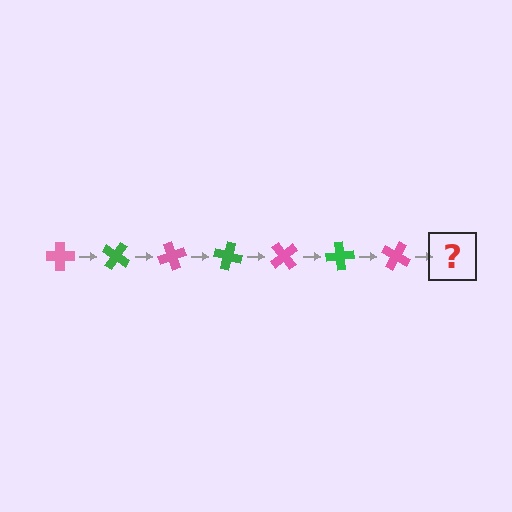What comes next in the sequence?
The next element should be a green cross, rotated 245 degrees from the start.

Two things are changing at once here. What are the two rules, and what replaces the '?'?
The two rules are that it rotates 35 degrees each step and the color cycles through pink and green. The '?' should be a green cross, rotated 245 degrees from the start.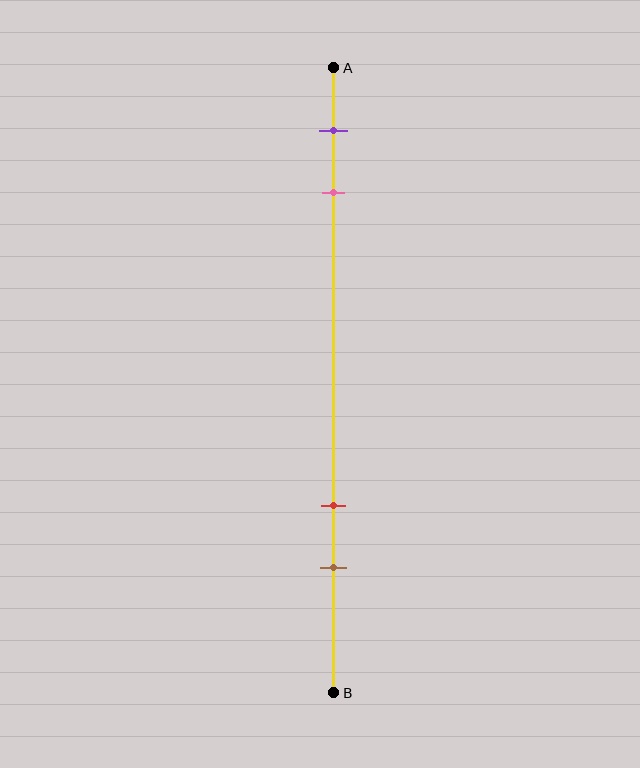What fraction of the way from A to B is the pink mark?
The pink mark is approximately 20% (0.2) of the way from A to B.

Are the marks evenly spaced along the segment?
No, the marks are not evenly spaced.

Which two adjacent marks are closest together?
The purple and pink marks are the closest adjacent pair.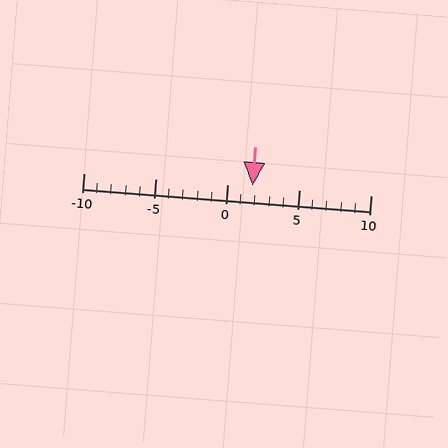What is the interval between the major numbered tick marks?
The major tick marks are spaced 5 units apart.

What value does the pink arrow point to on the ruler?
The pink arrow points to approximately 2.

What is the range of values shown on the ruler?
The ruler shows values from -10 to 10.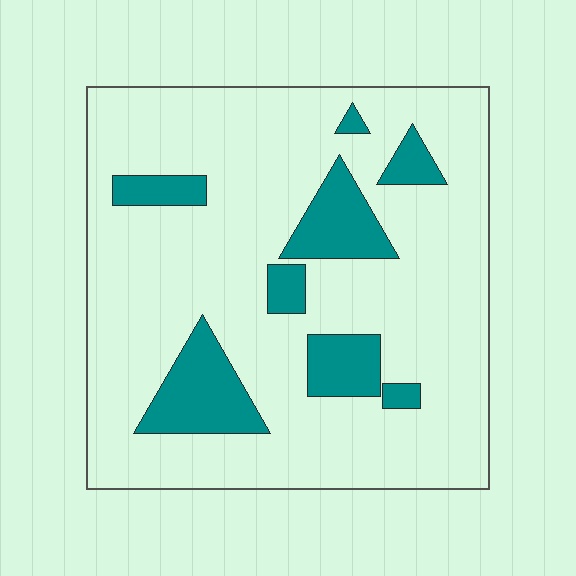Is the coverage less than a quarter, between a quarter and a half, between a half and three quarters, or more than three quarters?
Less than a quarter.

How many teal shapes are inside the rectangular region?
8.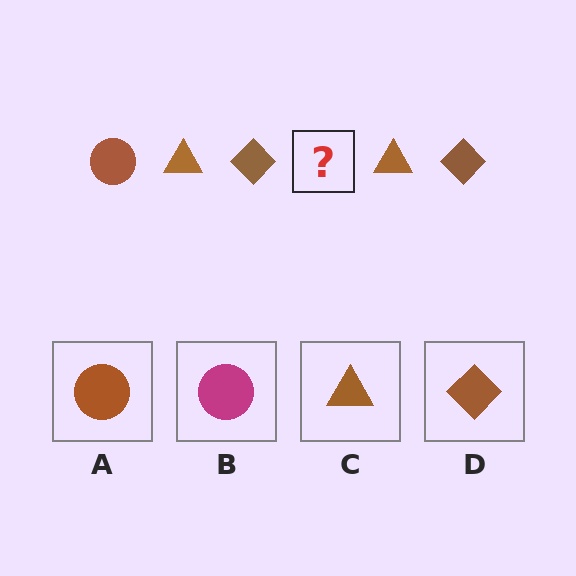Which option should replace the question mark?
Option A.